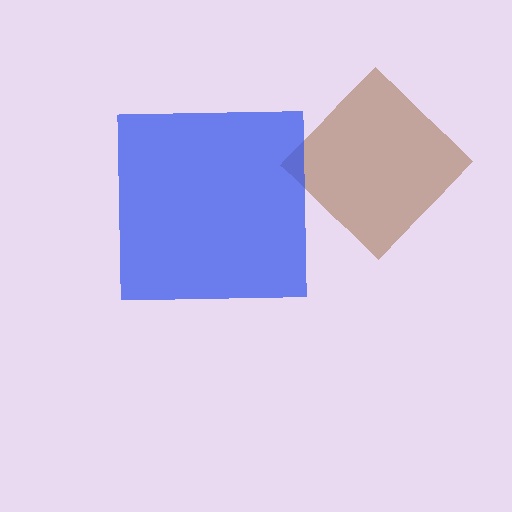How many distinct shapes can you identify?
There are 2 distinct shapes: a brown diamond, a blue square.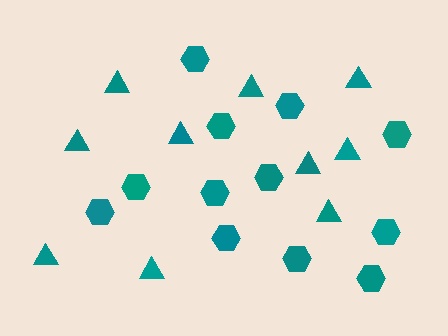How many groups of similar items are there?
There are 2 groups: one group of triangles (10) and one group of hexagons (12).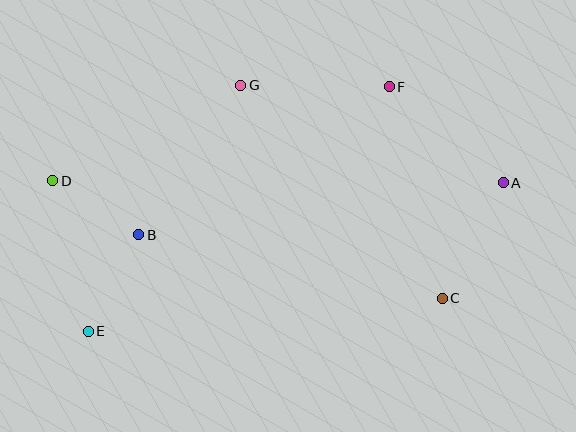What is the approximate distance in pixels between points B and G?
The distance between B and G is approximately 181 pixels.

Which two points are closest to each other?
Points B and D are closest to each other.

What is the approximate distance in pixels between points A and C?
The distance between A and C is approximately 131 pixels.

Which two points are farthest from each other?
Points A and D are farthest from each other.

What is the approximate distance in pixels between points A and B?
The distance between A and B is approximately 368 pixels.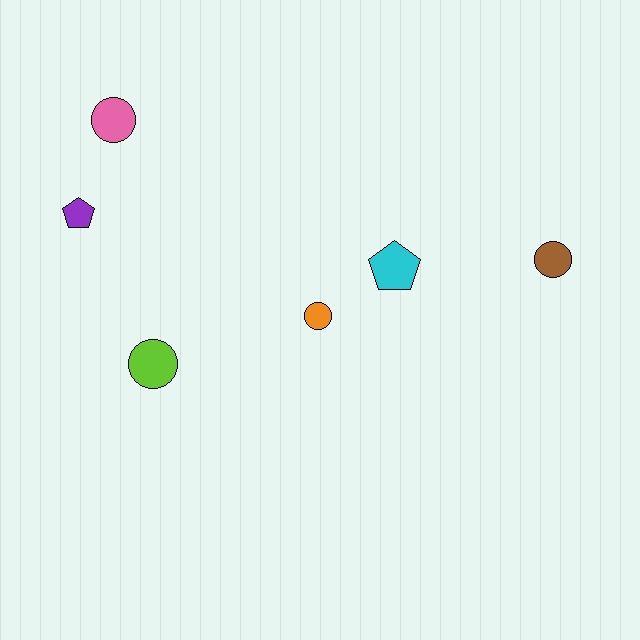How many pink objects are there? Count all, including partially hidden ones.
There is 1 pink object.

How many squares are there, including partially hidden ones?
There are no squares.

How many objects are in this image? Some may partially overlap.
There are 6 objects.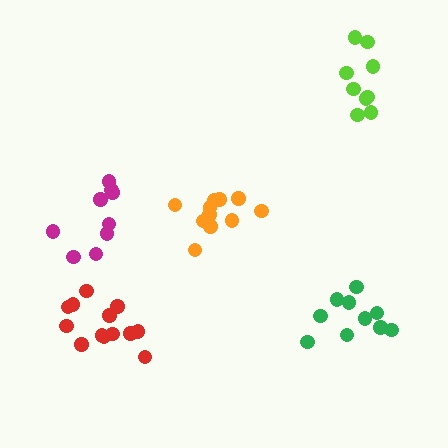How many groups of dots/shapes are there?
There are 5 groups.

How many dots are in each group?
Group 1: 13 dots, Group 2: 11 dots, Group 3: 10 dots, Group 4: 9 dots, Group 5: 9 dots (52 total).